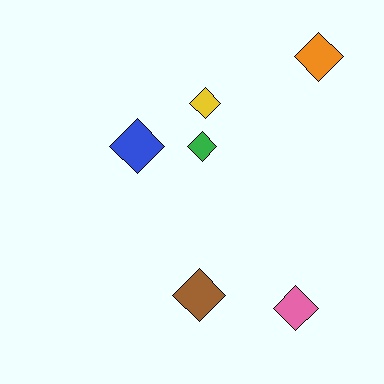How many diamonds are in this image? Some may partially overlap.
There are 6 diamonds.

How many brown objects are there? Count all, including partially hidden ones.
There is 1 brown object.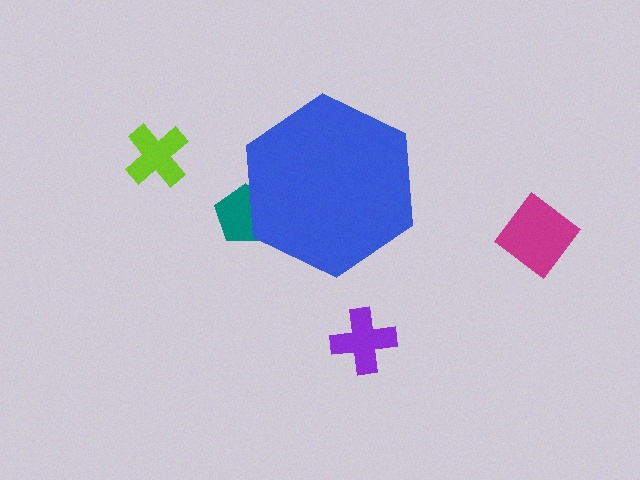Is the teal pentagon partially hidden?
Yes, the teal pentagon is partially hidden behind the blue hexagon.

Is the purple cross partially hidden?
No, the purple cross is fully visible.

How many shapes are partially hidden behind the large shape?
1 shape is partially hidden.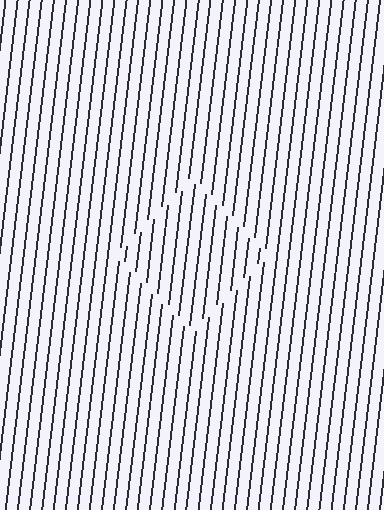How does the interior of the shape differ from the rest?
The interior of the shape contains the same grating, shifted by half a period — the contour is defined by the phase discontinuity where line-ends from the inner and outer gratings abut.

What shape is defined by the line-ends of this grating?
An illusory square. The interior of the shape contains the same grating, shifted by half a period — the contour is defined by the phase discontinuity where line-ends from the inner and outer gratings abut.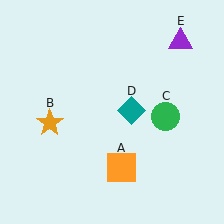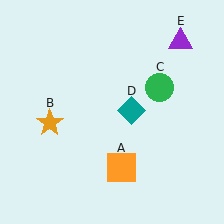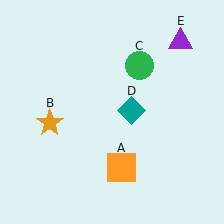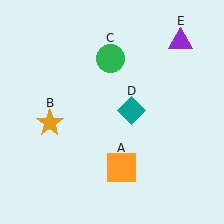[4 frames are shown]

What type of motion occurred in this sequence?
The green circle (object C) rotated counterclockwise around the center of the scene.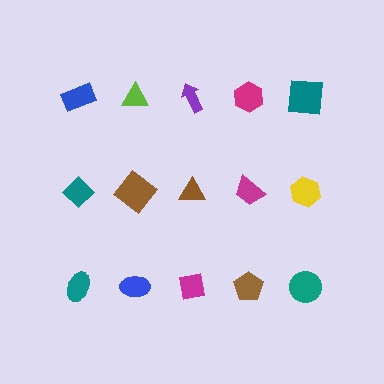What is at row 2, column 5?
A yellow hexagon.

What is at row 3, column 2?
A blue ellipse.